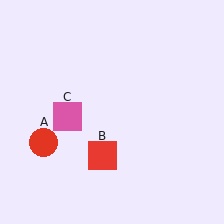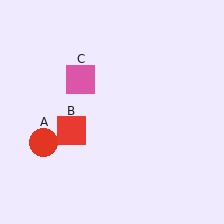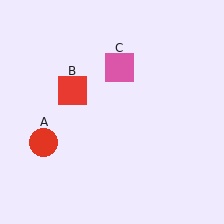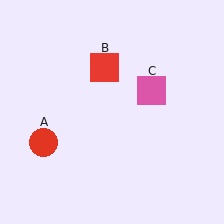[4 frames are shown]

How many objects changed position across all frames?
2 objects changed position: red square (object B), pink square (object C).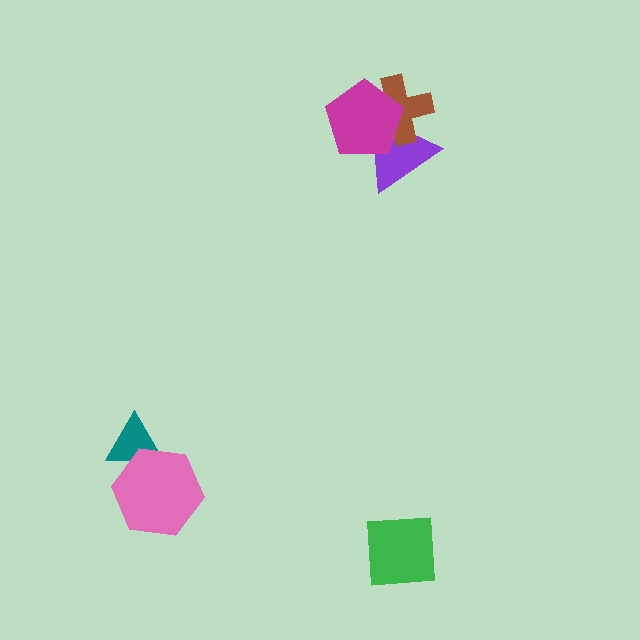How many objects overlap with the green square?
0 objects overlap with the green square.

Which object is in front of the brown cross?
The magenta pentagon is in front of the brown cross.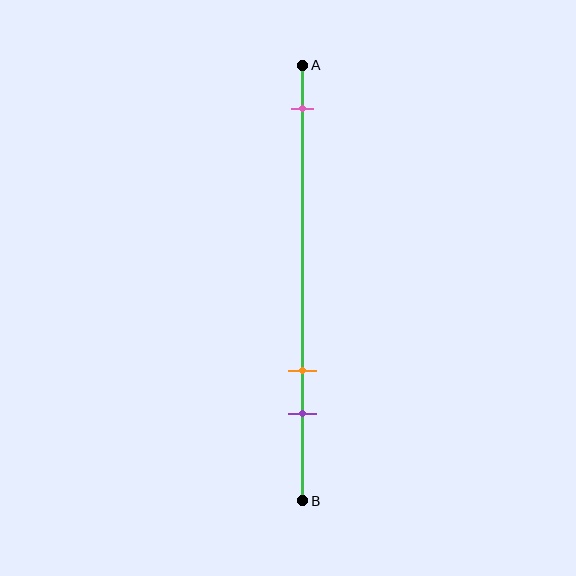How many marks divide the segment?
There are 3 marks dividing the segment.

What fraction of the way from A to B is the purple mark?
The purple mark is approximately 80% (0.8) of the way from A to B.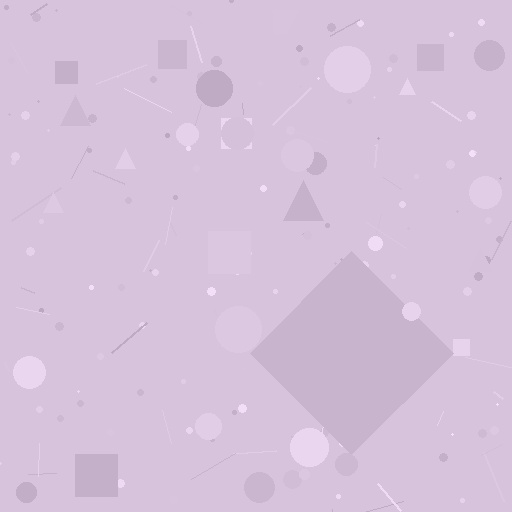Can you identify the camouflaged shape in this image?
The camouflaged shape is a diamond.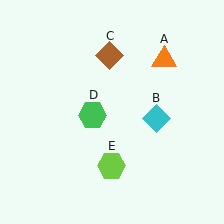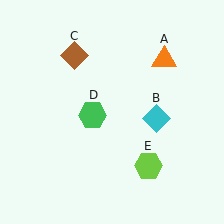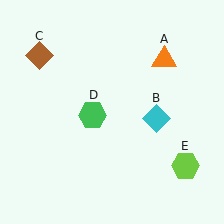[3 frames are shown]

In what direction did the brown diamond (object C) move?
The brown diamond (object C) moved left.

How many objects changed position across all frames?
2 objects changed position: brown diamond (object C), lime hexagon (object E).